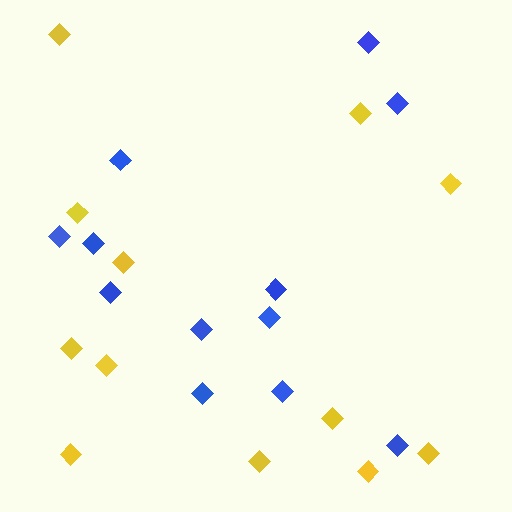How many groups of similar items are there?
There are 2 groups: one group of yellow diamonds (12) and one group of blue diamonds (12).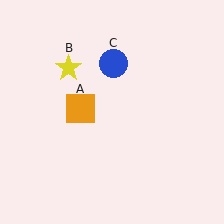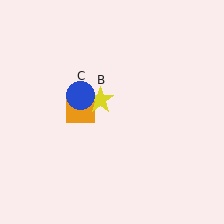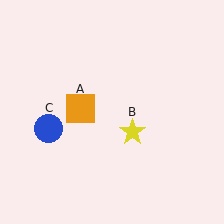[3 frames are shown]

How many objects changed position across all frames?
2 objects changed position: yellow star (object B), blue circle (object C).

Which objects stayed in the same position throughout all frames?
Orange square (object A) remained stationary.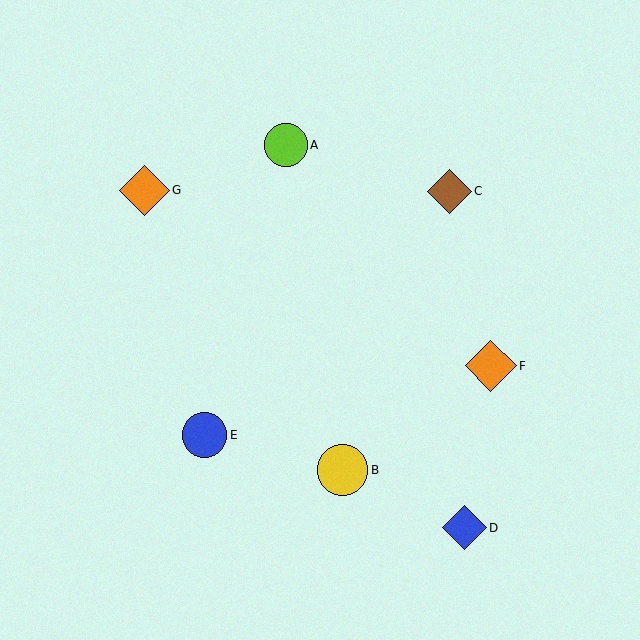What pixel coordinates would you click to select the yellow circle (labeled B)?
Click at (342, 470) to select the yellow circle B.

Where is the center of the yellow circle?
The center of the yellow circle is at (342, 470).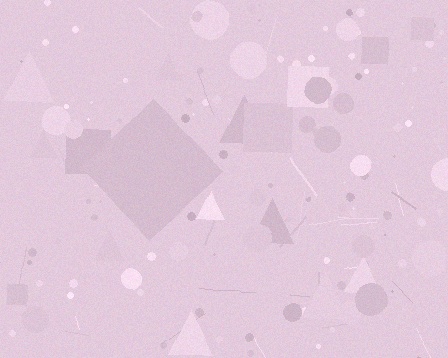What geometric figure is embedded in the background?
A diamond is embedded in the background.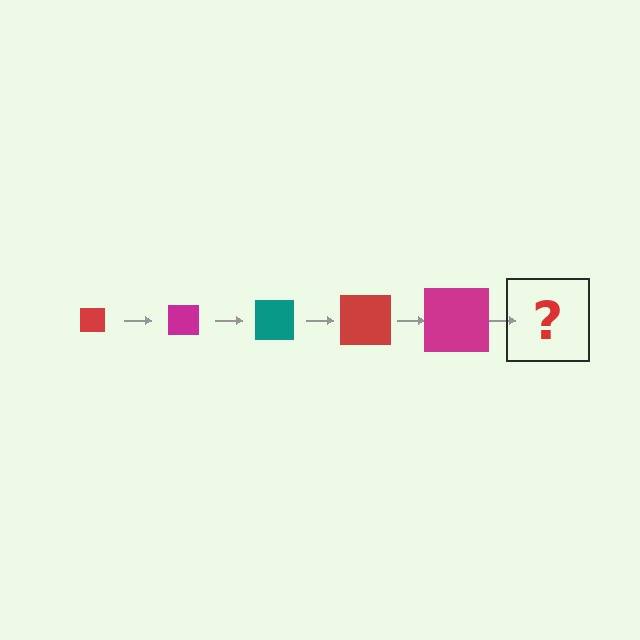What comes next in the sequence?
The next element should be a teal square, larger than the previous one.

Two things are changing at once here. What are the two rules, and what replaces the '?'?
The two rules are that the square grows larger each step and the color cycles through red, magenta, and teal. The '?' should be a teal square, larger than the previous one.